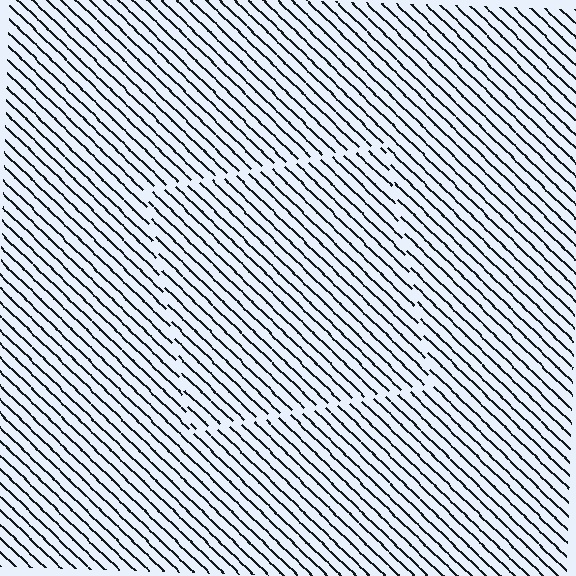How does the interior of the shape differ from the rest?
The interior of the shape contains the same grating, shifted by half a period — the contour is defined by the phase discontinuity where line-ends from the inner and outer gratings abut.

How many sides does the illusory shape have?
4 sides — the line-ends trace a square.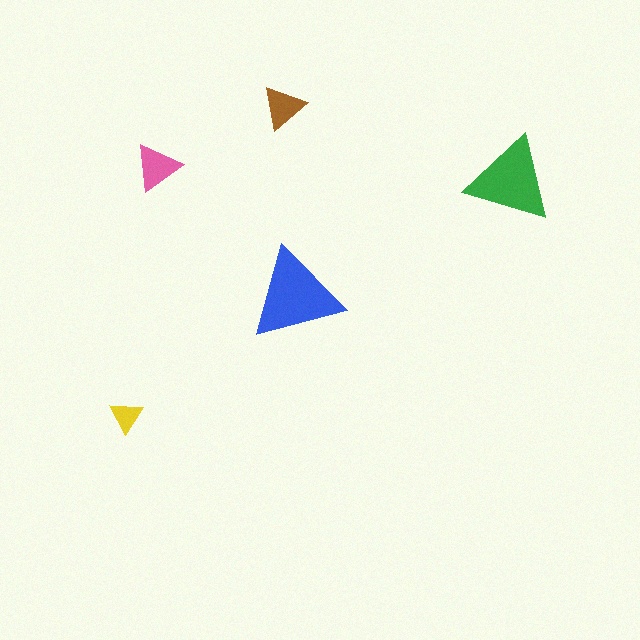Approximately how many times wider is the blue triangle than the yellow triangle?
About 3 times wider.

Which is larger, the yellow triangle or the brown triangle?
The brown one.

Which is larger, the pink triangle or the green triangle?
The green one.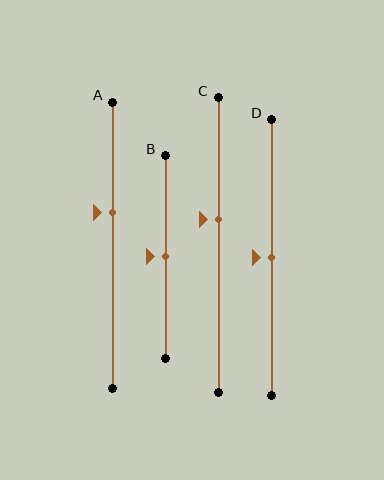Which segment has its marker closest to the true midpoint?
Segment B has its marker closest to the true midpoint.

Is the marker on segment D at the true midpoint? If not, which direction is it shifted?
Yes, the marker on segment D is at the true midpoint.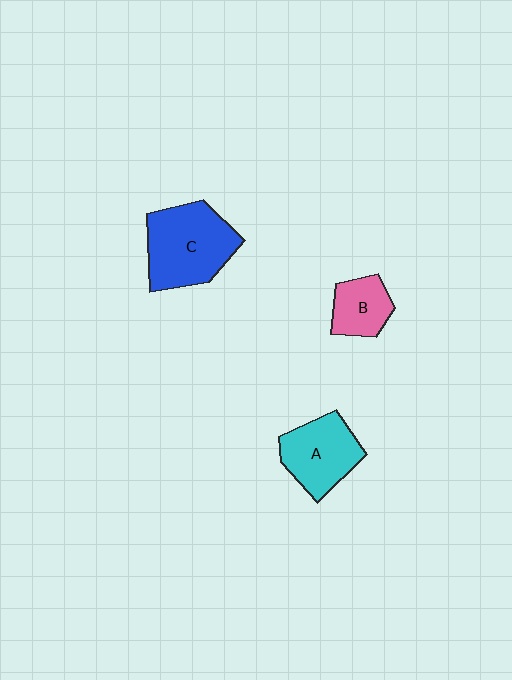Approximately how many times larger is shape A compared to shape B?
Approximately 1.5 times.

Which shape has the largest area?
Shape C (blue).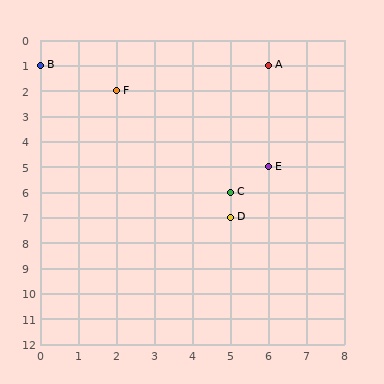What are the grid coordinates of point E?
Point E is at grid coordinates (6, 5).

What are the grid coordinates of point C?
Point C is at grid coordinates (5, 6).